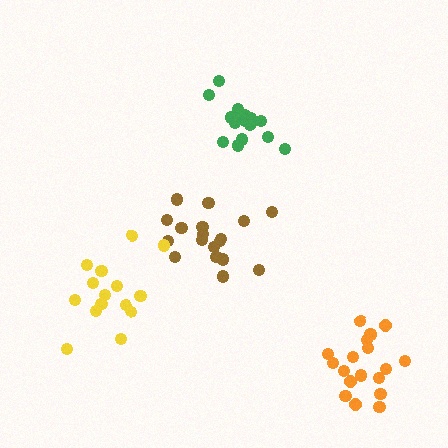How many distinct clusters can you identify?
There are 4 distinct clusters.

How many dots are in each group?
Group 1: 18 dots, Group 2: 18 dots, Group 3: 19 dots, Group 4: 15 dots (70 total).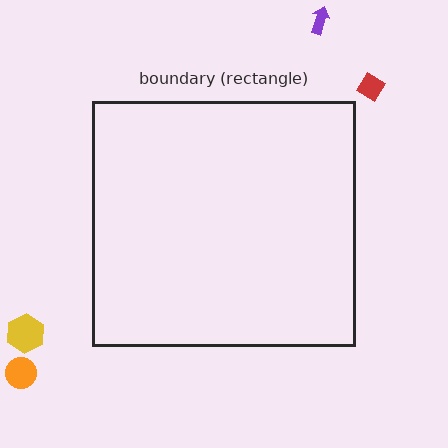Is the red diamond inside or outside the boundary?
Outside.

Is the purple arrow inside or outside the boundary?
Outside.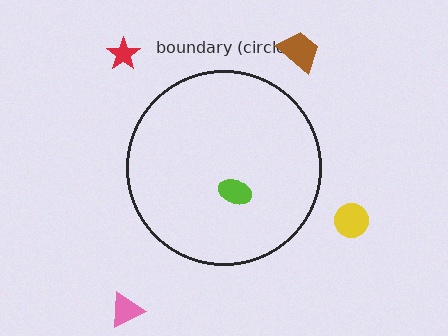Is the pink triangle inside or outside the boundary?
Outside.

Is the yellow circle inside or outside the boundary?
Outside.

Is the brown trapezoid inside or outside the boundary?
Outside.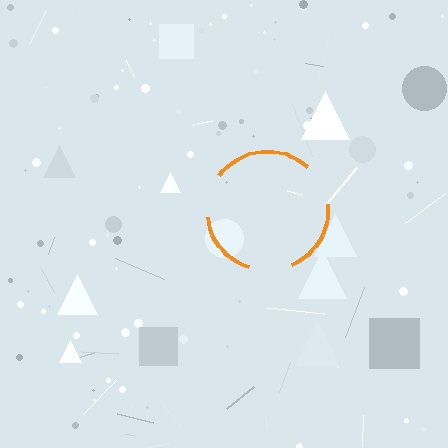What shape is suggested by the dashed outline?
The dashed outline suggests a circle.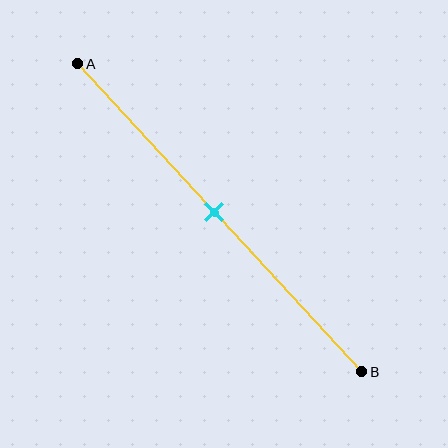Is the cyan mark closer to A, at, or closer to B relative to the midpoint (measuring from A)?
The cyan mark is approximately at the midpoint of segment AB.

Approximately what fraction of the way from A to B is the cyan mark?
The cyan mark is approximately 50% of the way from A to B.